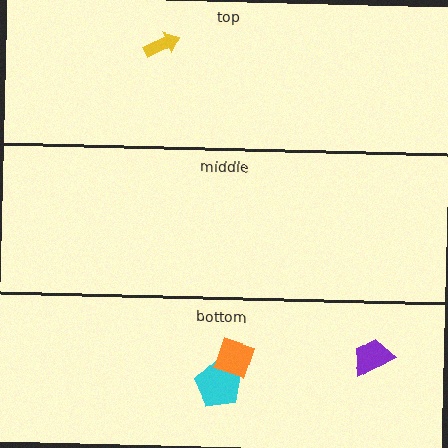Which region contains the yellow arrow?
The top region.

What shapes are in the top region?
The yellow arrow.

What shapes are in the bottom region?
The cyan pentagon, the orange diamond, the purple trapezoid.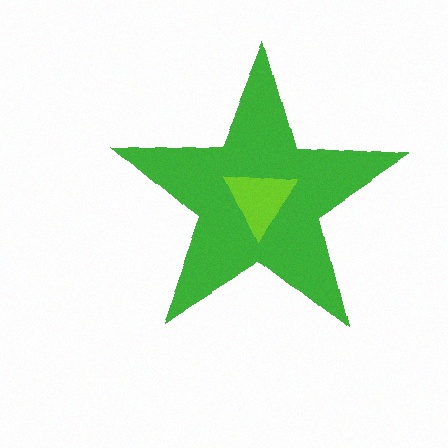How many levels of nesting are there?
2.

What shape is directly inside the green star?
The lime triangle.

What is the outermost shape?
The green star.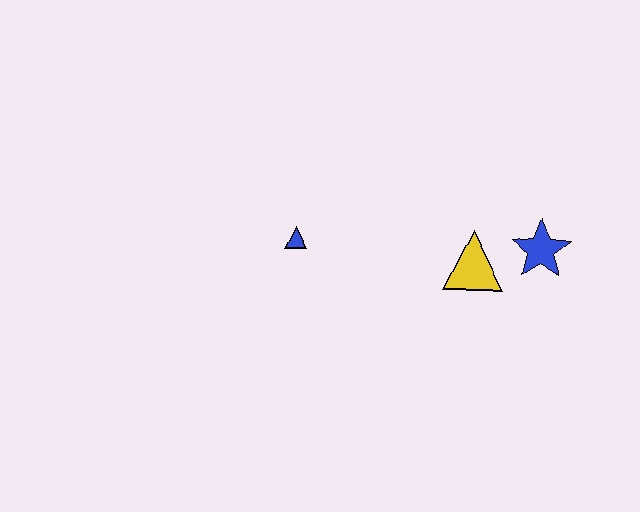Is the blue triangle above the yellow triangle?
Yes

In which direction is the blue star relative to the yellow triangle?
The blue star is to the right of the yellow triangle.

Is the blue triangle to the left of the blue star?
Yes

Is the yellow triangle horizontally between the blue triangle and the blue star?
Yes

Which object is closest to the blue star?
The yellow triangle is closest to the blue star.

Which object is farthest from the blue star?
The blue triangle is farthest from the blue star.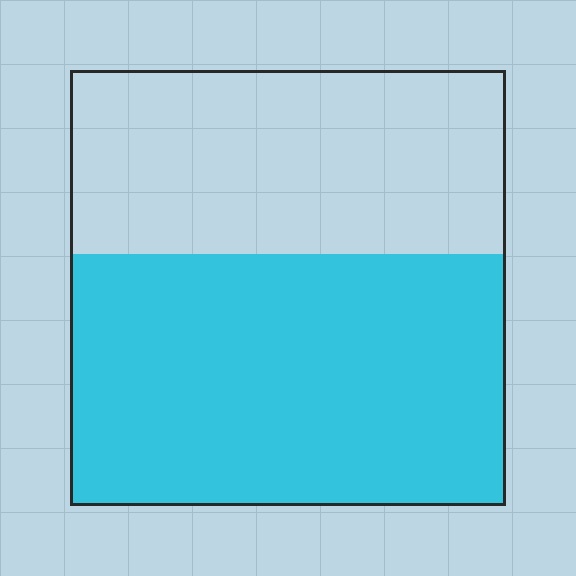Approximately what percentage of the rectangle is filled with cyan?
Approximately 60%.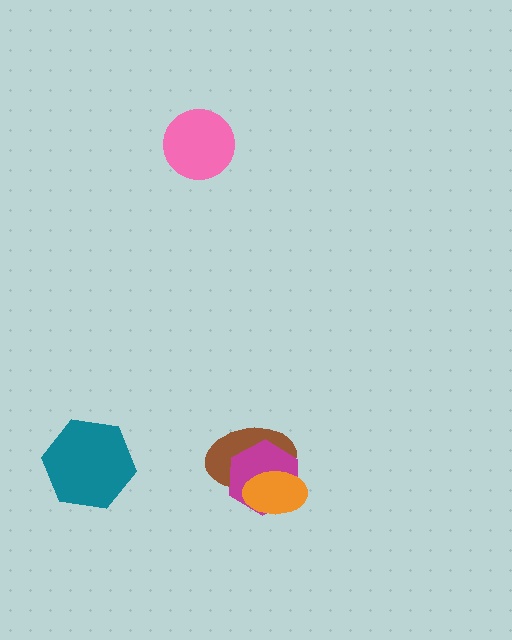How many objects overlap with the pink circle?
0 objects overlap with the pink circle.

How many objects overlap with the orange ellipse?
2 objects overlap with the orange ellipse.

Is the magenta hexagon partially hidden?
Yes, it is partially covered by another shape.